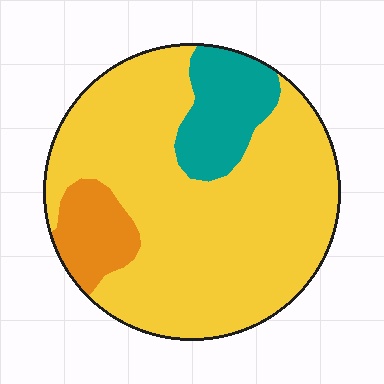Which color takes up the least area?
Orange, at roughly 10%.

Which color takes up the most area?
Yellow, at roughly 75%.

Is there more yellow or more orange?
Yellow.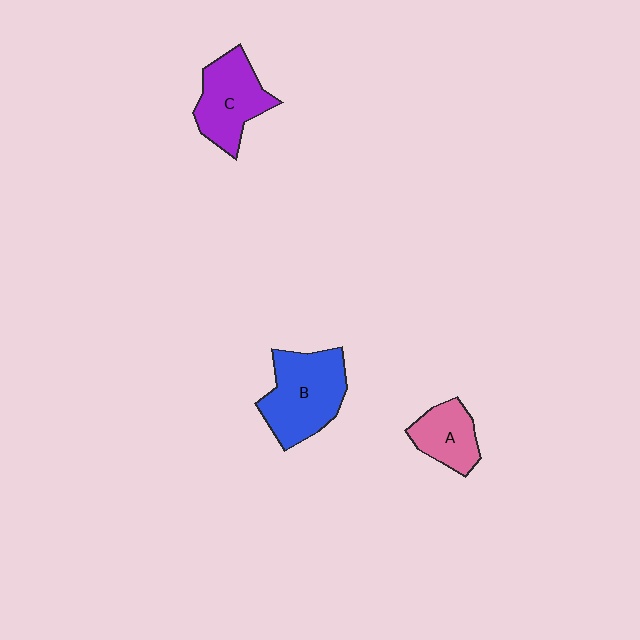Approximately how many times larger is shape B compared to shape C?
Approximately 1.2 times.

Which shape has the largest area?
Shape B (blue).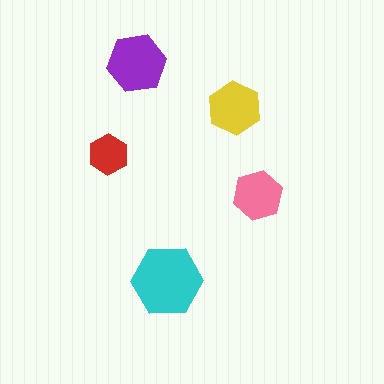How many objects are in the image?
There are 5 objects in the image.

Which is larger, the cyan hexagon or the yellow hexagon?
The cyan one.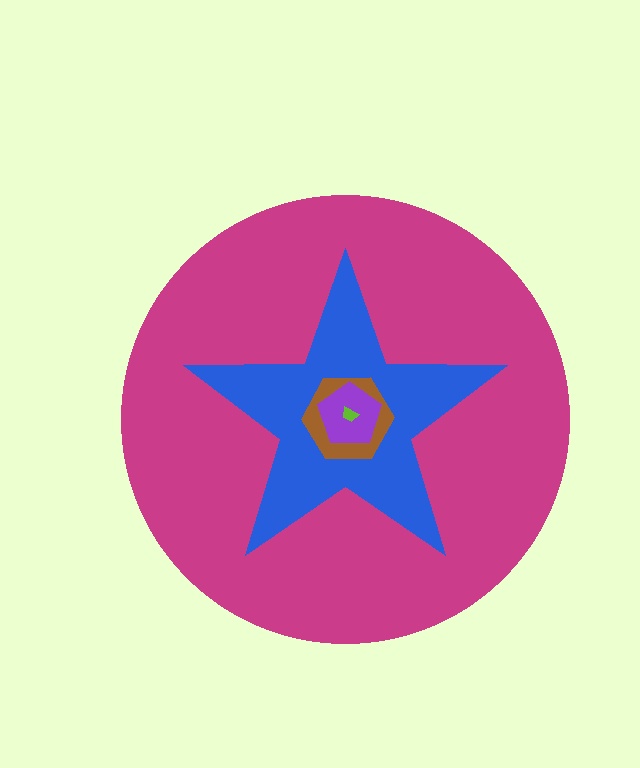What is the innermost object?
The lime trapezoid.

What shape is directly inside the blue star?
The brown hexagon.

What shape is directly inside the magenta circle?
The blue star.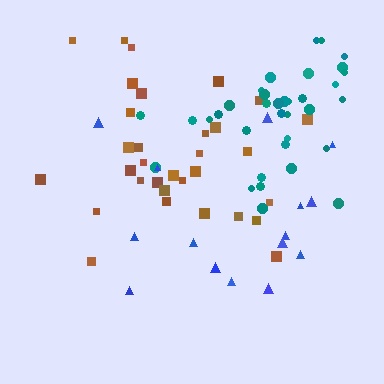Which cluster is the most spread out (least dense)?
Blue.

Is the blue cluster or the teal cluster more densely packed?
Teal.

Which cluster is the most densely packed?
Teal.